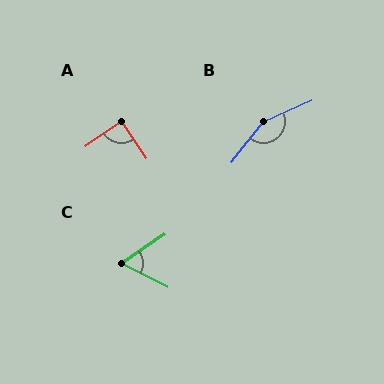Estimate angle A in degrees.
Approximately 90 degrees.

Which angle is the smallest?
C, at approximately 61 degrees.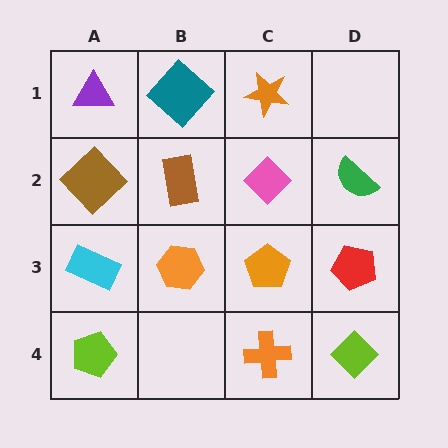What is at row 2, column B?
A brown rectangle.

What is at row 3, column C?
An orange pentagon.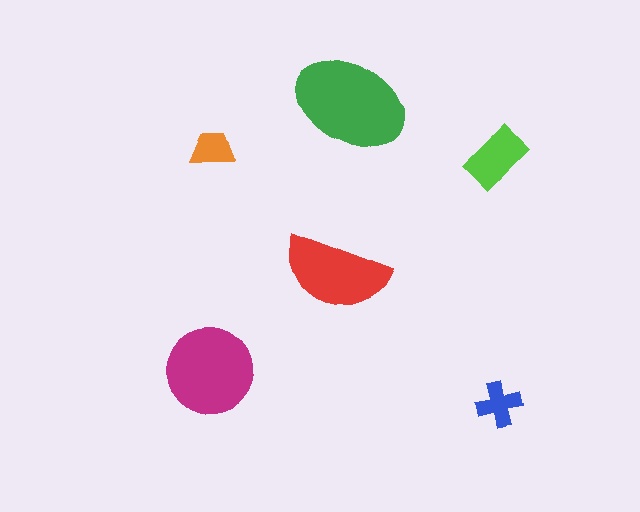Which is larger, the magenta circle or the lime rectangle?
The magenta circle.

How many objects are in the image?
There are 6 objects in the image.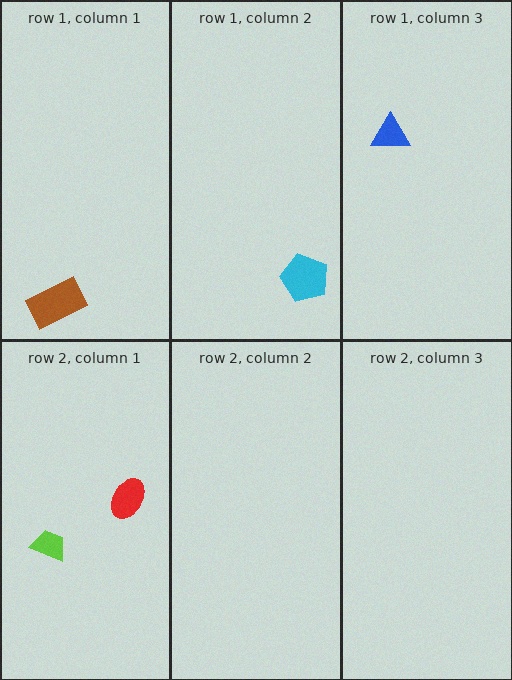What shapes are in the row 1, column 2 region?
The cyan pentagon.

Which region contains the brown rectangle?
The row 1, column 1 region.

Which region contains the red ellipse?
The row 2, column 1 region.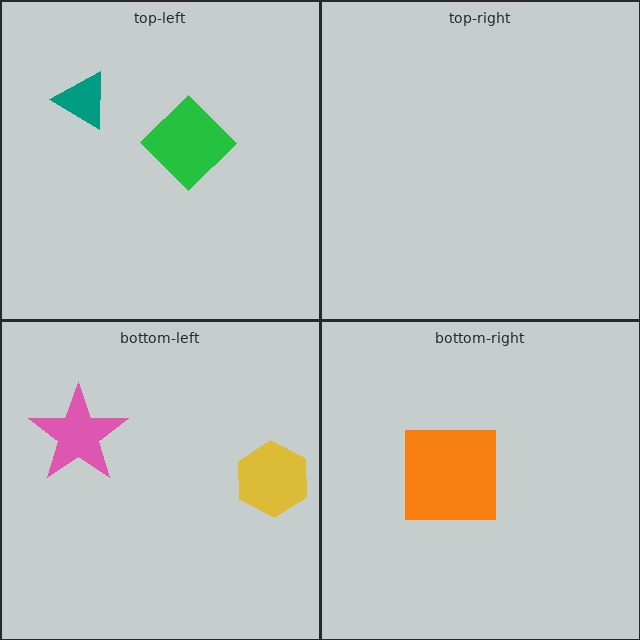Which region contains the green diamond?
The top-left region.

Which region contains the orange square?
The bottom-right region.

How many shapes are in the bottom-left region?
2.